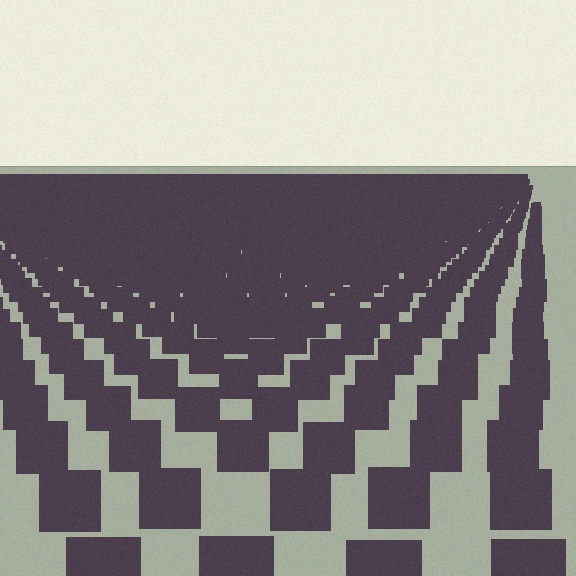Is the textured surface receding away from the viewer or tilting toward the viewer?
The surface is receding away from the viewer. Texture elements get smaller and denser toward the top.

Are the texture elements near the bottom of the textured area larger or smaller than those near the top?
Larger. Near the bottom, elements are closer to the viewer and appear at a bigger on-screen size.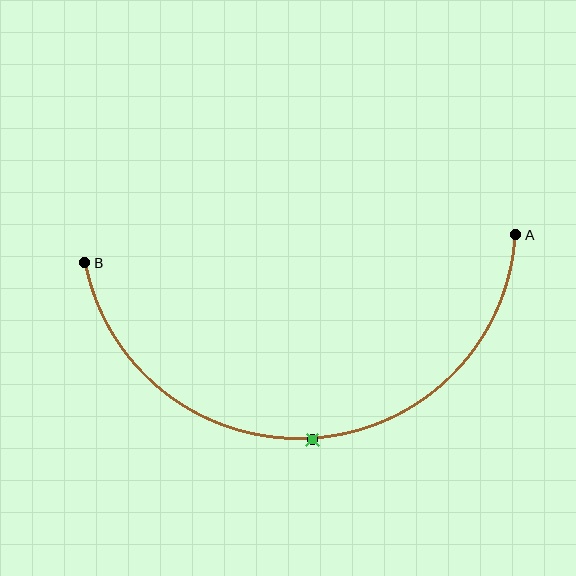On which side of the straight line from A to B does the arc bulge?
The arc bulges below the straight line connecting A and B.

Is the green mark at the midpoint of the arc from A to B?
Yes. The green mark lies on the arc at equal arc-length from both A and B — it is the arc midpoint.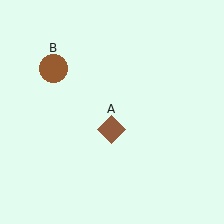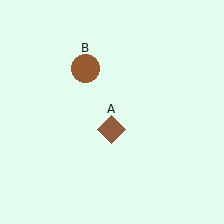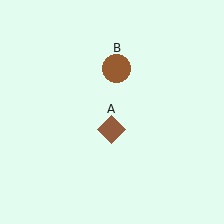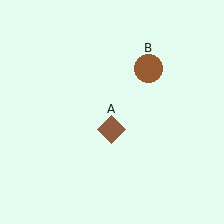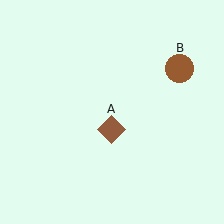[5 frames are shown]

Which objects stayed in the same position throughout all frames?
Brown diamond (object A) remained stationary.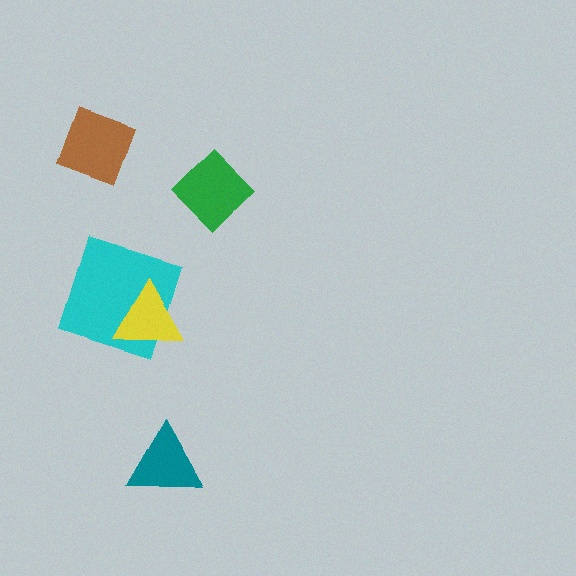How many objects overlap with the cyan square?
1 object overlaps with the cyan square.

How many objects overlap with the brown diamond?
0 objects overlap with the brown diamond.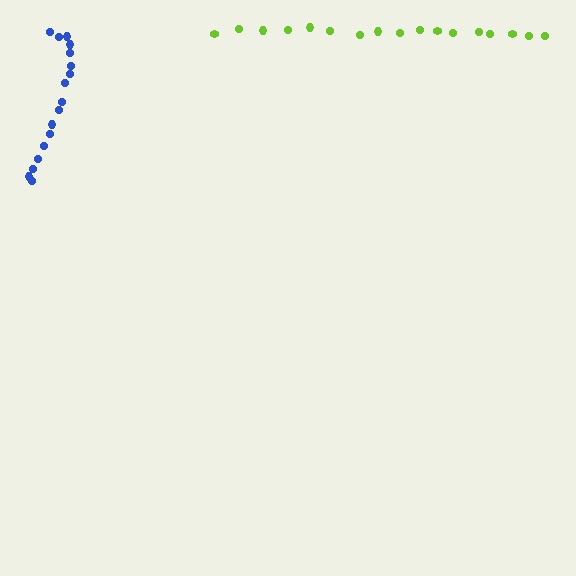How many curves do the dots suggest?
There are 2 distinct paths.